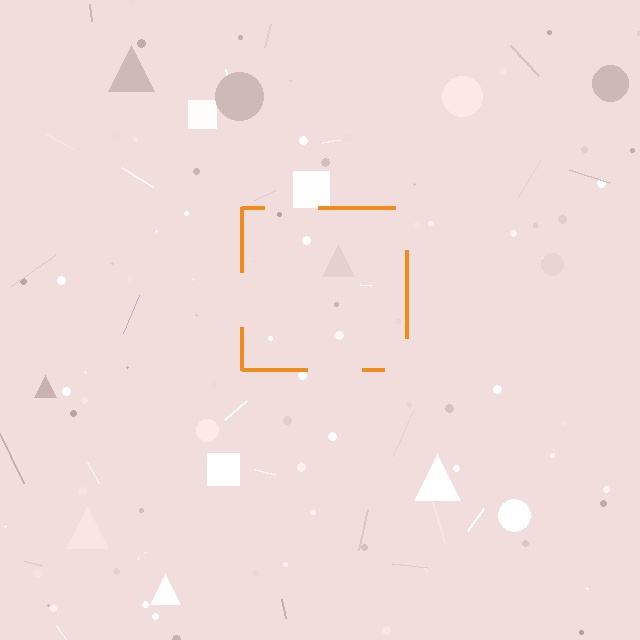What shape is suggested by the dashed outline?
The dashed outline suggests a square.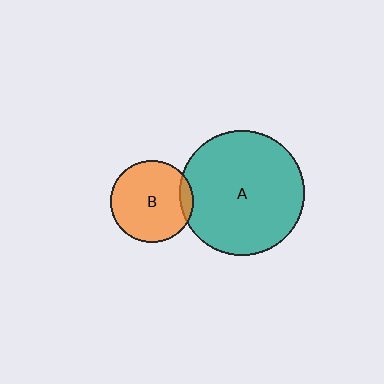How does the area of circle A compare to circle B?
Approximately 2.3 times.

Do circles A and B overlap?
Yes.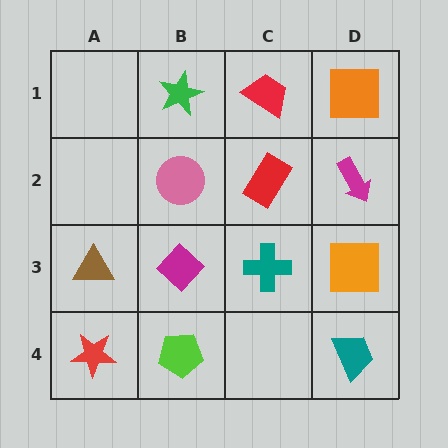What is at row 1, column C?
A red trapezoid.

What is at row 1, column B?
A green star.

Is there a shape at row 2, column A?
No, that cell is empty.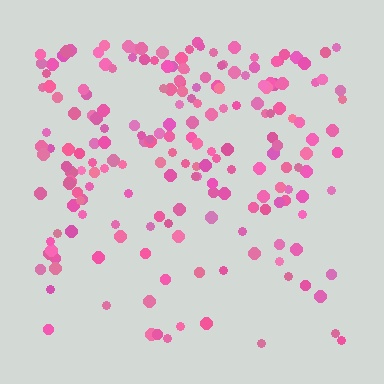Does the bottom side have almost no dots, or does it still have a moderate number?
Still a moderate number, just noticeably fewer than the top.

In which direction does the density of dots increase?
From bottom to top, with the top side densest.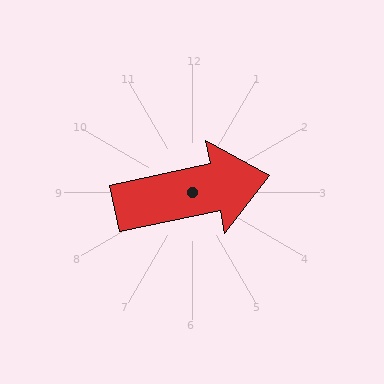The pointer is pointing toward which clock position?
Roughly 3 o'clock.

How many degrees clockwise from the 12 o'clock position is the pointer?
Approximately 78 degrees.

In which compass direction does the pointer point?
East.